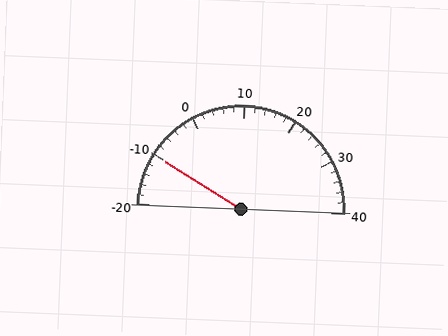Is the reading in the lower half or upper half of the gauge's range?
The reading is in the lower half of the range (-20 to 40).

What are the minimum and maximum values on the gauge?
The gauge ranges from -20 to 40.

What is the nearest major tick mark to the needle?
The nearest major tick mark is -10.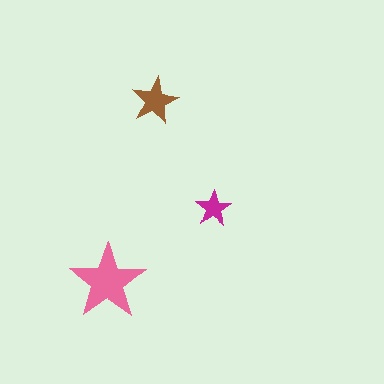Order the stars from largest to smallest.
the pink one, the brown one, the magenta one.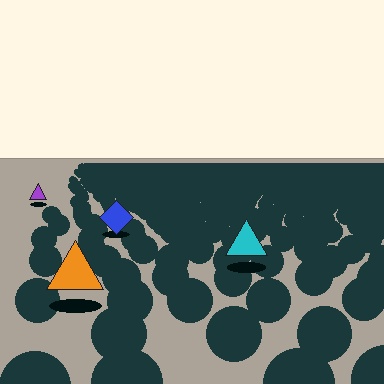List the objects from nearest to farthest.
From nearest to farthest: the orange triangle, the cyan triangle, the blue diamond, the purple triangle.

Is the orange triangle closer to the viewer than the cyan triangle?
Yes. The orange triangle is closer — you can tell from the texture gradient: the ground texture is coarser near it.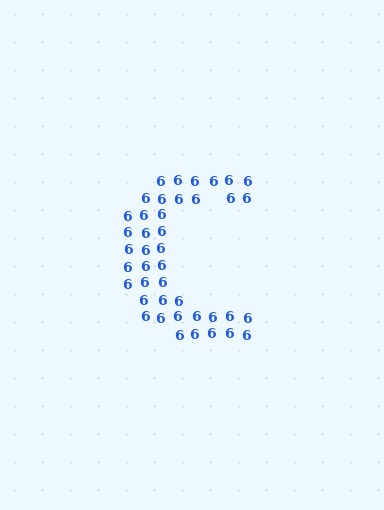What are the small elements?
The small elements are digit 6's.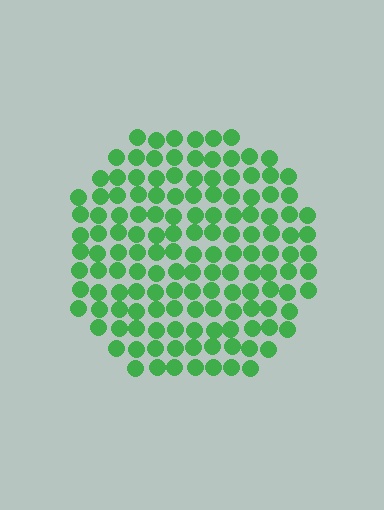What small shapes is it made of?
It is made of small circles.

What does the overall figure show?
The overall figure shows a circle.